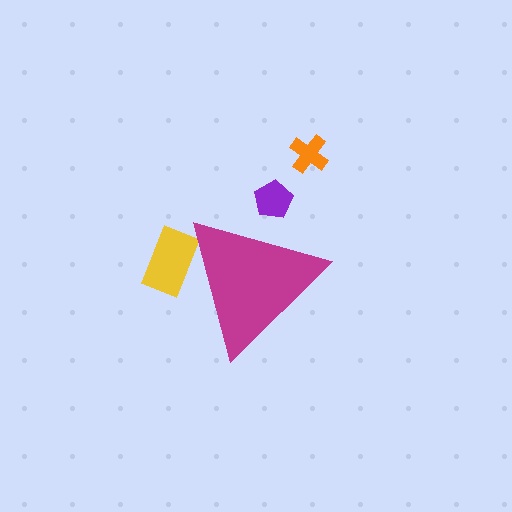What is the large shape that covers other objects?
A magenta triangle.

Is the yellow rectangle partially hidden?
Yes, the yellow rectangle is partially hidden behind the magenta triangle.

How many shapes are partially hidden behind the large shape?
2 shapes are partially hidden.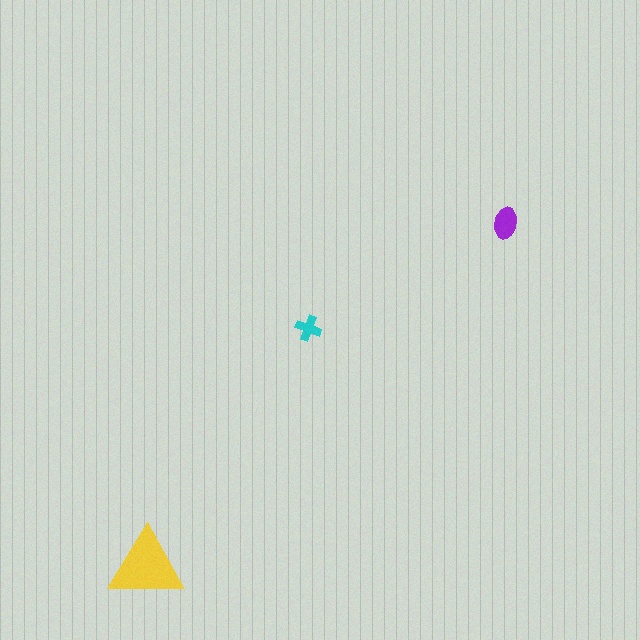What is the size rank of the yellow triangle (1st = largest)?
1st.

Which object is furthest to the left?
The yellow triangle is leftmost.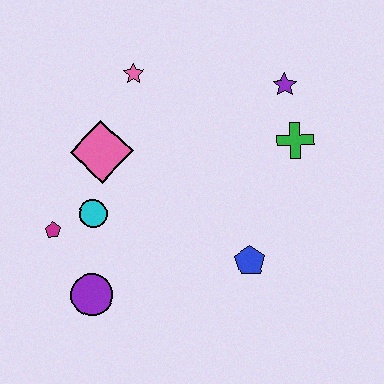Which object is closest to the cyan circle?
The magenta pentagon is closest to the cyan circle.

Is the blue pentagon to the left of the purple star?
Yes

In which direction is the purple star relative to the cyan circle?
The purple star is to the right of the cyan circle.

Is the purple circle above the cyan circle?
No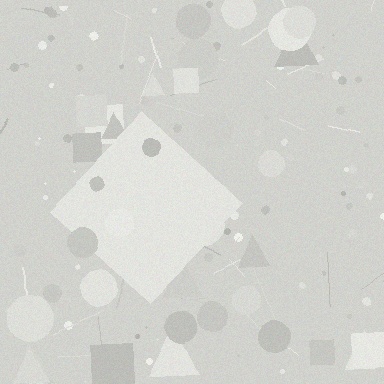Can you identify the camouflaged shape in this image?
The camouflaged shape is a diamond.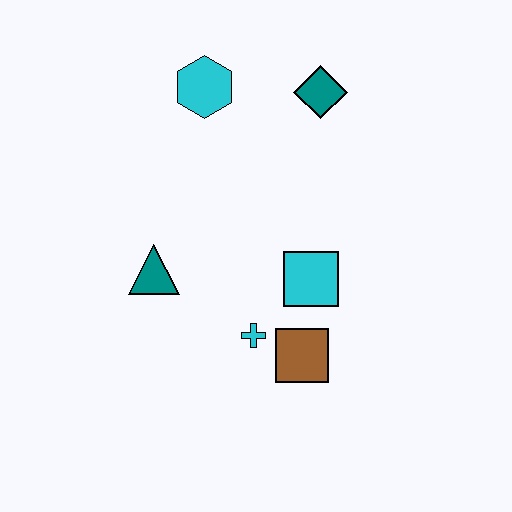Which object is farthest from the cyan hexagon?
The brown square is farthest from the cyan hexagon.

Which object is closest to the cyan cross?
The brown square is closest to the cyan cross.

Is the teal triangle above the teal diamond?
No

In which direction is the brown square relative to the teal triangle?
The brown square is to the right of the teal triangle.